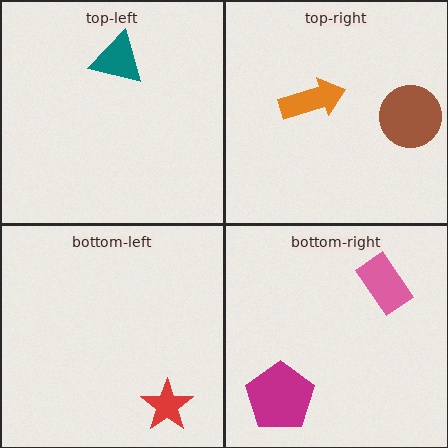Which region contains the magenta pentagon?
The bottom-right region.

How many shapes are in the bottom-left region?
1.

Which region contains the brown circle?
The top-right region.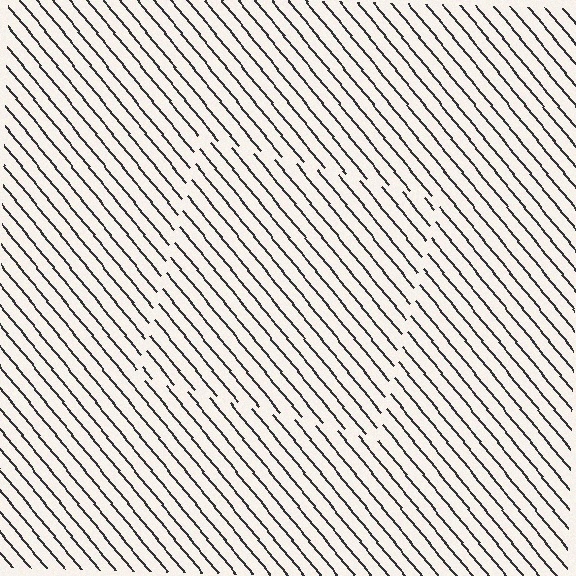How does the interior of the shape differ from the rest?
The interior of the shape contains the same grating, shifted by half a period — the contour is defined by the phase discontinuity where line-ends from the inner and outer gratings abut.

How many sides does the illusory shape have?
4 sides — the line-ends trace a square.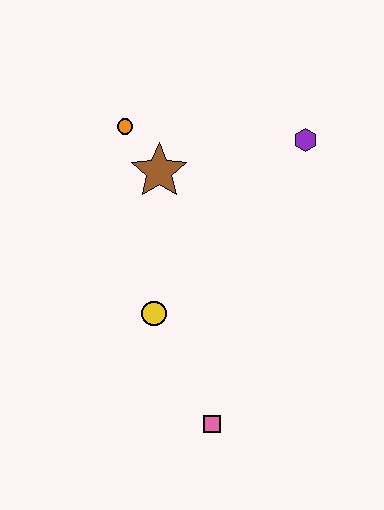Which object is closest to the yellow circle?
The pink square is closest to the yellow circle.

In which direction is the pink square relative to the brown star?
The pink square is below the brown star.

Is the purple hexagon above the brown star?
Yes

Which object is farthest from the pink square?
The orange circle is farthest from the pink square.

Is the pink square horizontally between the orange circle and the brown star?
No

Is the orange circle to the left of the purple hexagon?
Yes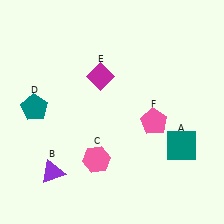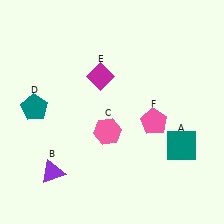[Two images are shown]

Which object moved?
The pink hexagon (C) moved up.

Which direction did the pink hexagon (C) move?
The pink hexagon (C) moved up.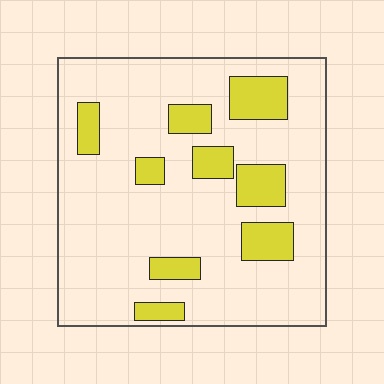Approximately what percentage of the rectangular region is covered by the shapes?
Approximately 20%.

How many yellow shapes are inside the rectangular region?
9.